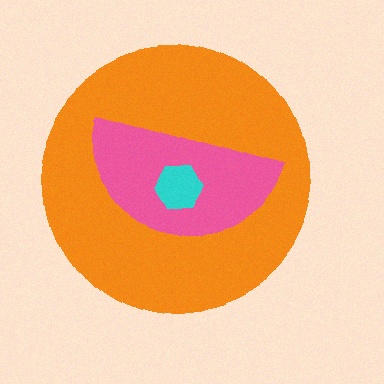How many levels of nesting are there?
3.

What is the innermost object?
The cyan hexagon.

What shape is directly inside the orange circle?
The pink semicircle.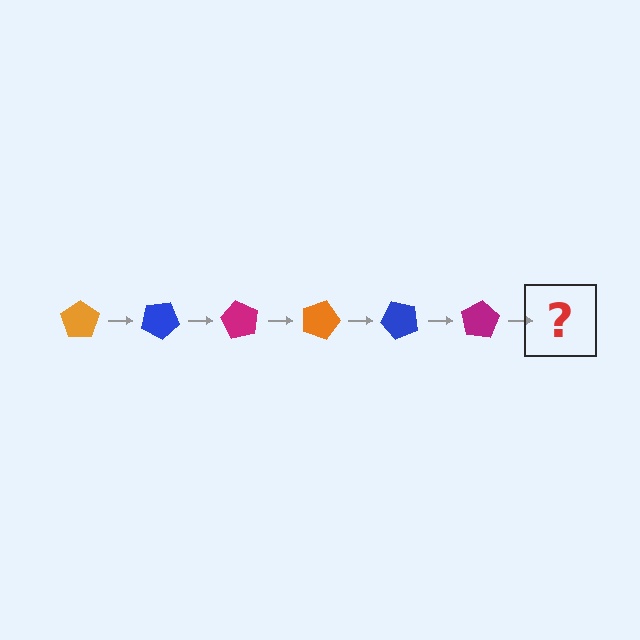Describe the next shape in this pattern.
It should be an orange pentagon, rotated 180 degrees from the start.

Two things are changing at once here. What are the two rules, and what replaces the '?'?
The two rules are that it rotates 30 degrees each step and the color cycles through orange, blue, and magenta. The '?' should be an orange pentagon, rotated 180 degrees from the start.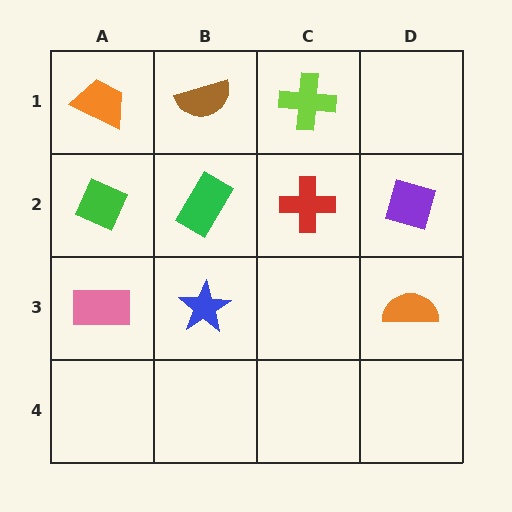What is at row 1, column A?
An orange trapezoid.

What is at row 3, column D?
An orange semicircle.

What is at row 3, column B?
A blue star.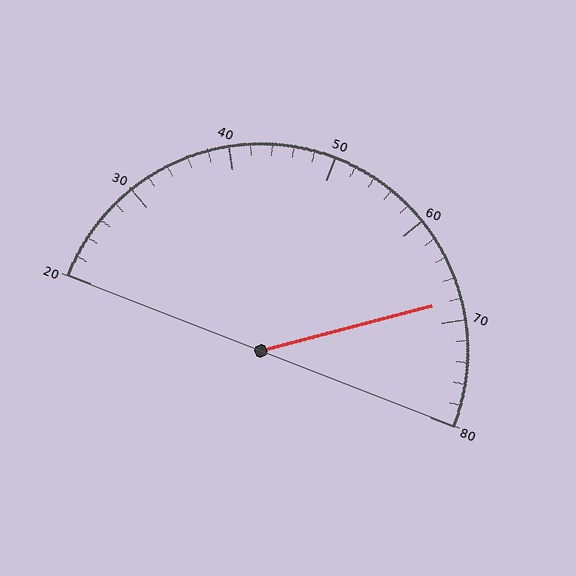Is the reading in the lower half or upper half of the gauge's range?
The reading is in the upper half of the range (20 to 80).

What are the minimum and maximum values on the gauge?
The gauge ranges from 20 to 80.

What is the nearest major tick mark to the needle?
The nearest major tick mark is 70.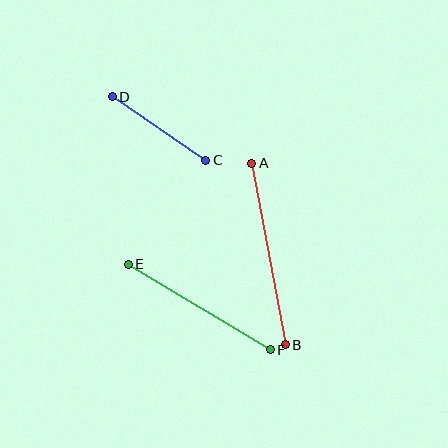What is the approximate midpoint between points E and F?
The midpoint is at approximately (199, 307) pixels.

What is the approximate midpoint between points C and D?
The midpoint is at approximately (159, 129) pixels.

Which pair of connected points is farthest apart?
Points A and B are farthest apart.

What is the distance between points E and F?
The distance is approximately 165 pixels.